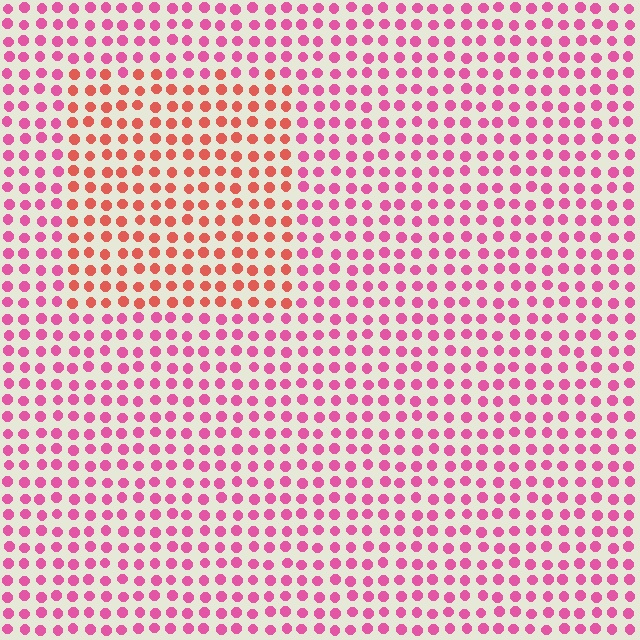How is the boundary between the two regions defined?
The boundary is defined purely by a slight shift in hue (about 37 degrees). Spacing, size, and orientation are identical on both sides.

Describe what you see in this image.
The image is filled with small pink elements in a uniform arrangement. A rectangle-shaped region is visible where the elements are tinted to a slightly different hue, forming a subtle color boundary.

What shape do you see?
I see a rectangle.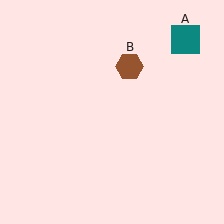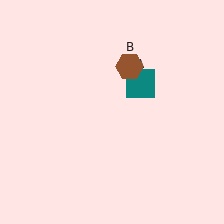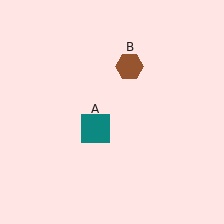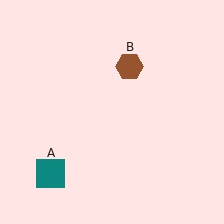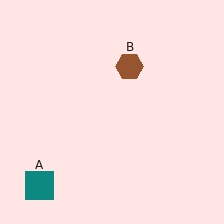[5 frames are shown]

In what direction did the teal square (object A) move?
The teal square (object A) moved down and to the left.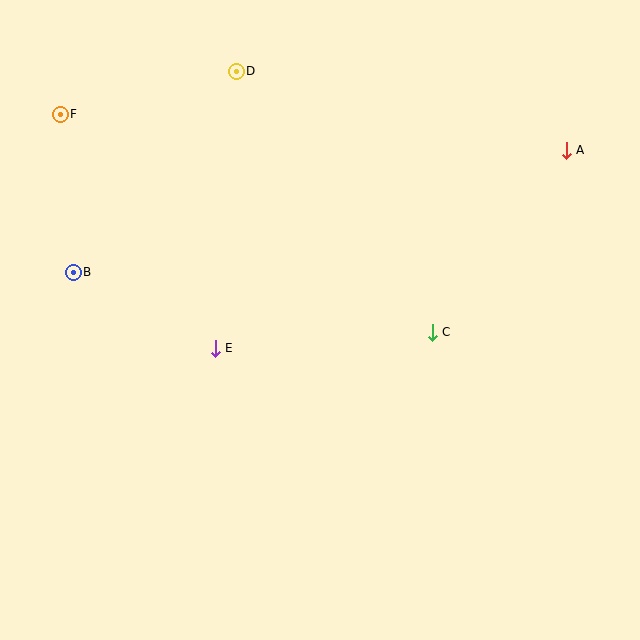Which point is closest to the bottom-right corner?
Point C is closest to the bottom-right corner.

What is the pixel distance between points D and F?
The distance between D and F is 181 pixels.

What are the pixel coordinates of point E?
Point E is at (215, 348).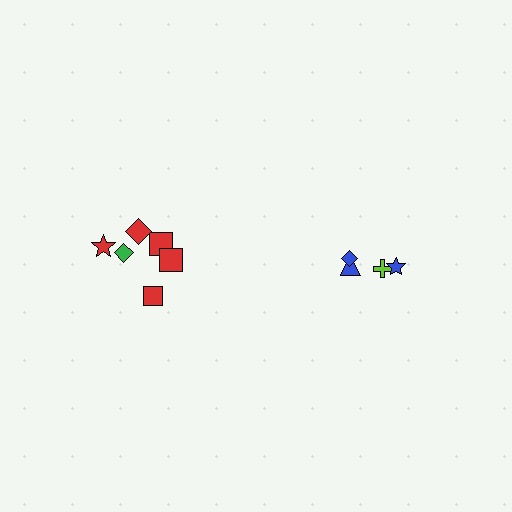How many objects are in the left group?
There are 6 objects.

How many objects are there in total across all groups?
There are 10 objects.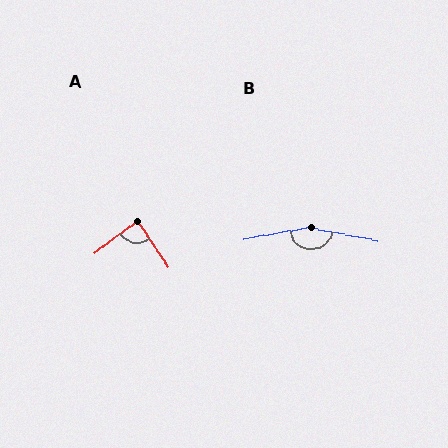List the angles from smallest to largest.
A (87°), B (159°).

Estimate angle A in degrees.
Approximately 87 degrees.